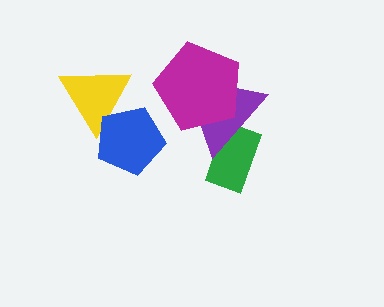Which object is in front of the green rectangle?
The purple triangle is in front of the green rectangle.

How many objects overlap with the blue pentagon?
1 object overlaps with the blue pentagon.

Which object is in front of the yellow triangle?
The blue pentagon is in front of the yellow triangle.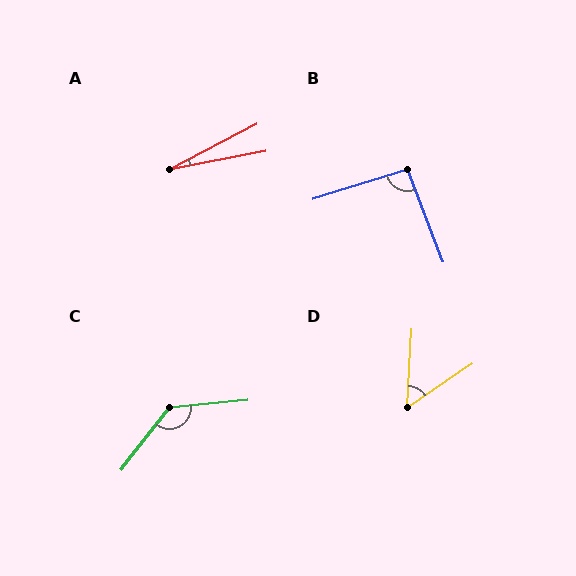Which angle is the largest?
C, at approximately 133 degrees.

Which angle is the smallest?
A, at approximately 17 degrees.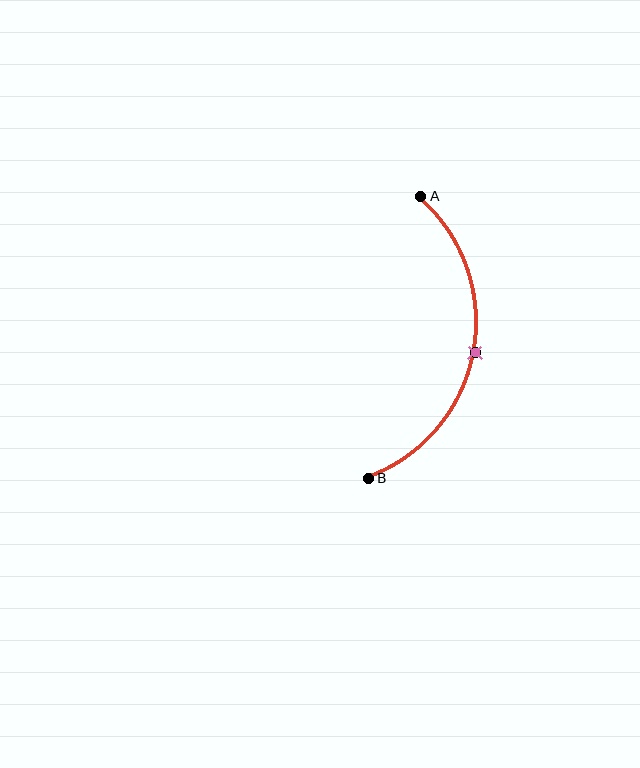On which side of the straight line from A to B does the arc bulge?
The arc bulges to the right of the straight line connecting A and B.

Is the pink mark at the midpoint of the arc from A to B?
Yes. The pink mark lies on the arc at equal arc-length from both A and B — it is the arc midpoint.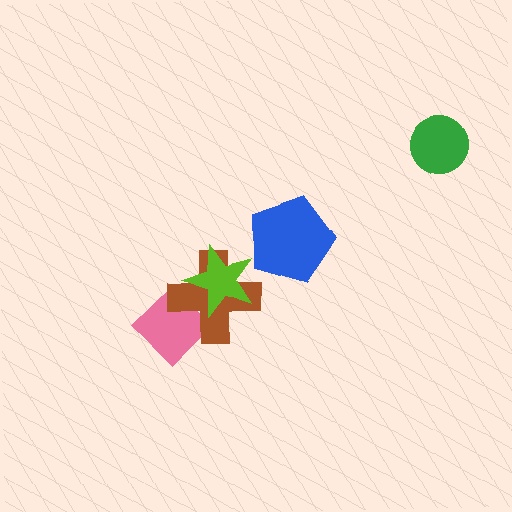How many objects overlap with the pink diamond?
1 object overlaps with the pink diamond.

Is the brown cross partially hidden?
Yes, it is partially covered by another shape.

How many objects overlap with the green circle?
0 objects overlap with the green circle.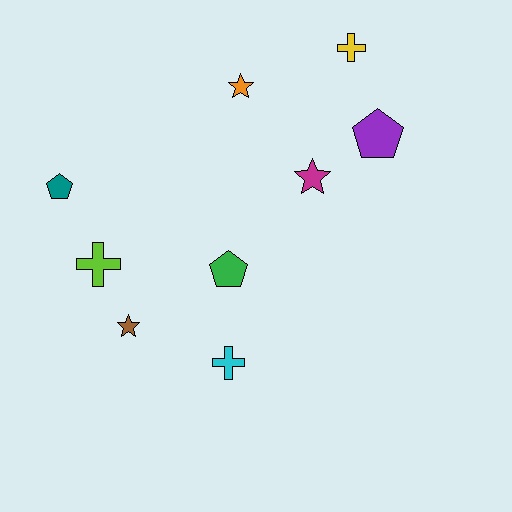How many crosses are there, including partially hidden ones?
There are 3 crosses.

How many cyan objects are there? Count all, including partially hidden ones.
There is 1 cyan object.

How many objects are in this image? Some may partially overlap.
There are 9 objects.